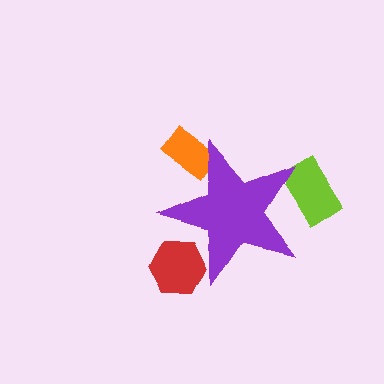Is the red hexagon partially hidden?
Yes, the red hexagon is partially hidden behind the purple star.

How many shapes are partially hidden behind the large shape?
3 shapes are partially hidden.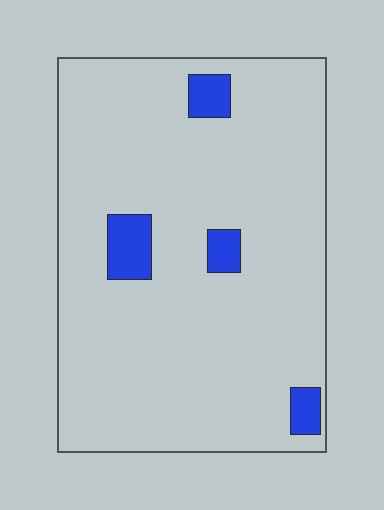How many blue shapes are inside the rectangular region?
4.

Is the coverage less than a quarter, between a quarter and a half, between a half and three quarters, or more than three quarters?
Less than a quarter.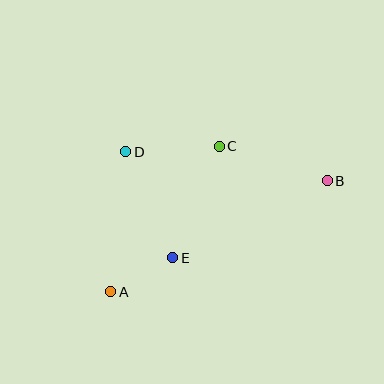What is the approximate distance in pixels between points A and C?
The distance between A and C is approximately 181 pixels.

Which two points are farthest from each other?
Points A and B are farthest from each other.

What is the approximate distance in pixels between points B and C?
The distance between B and C is approximately 113 pixels.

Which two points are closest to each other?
Points A and E are closest to each other.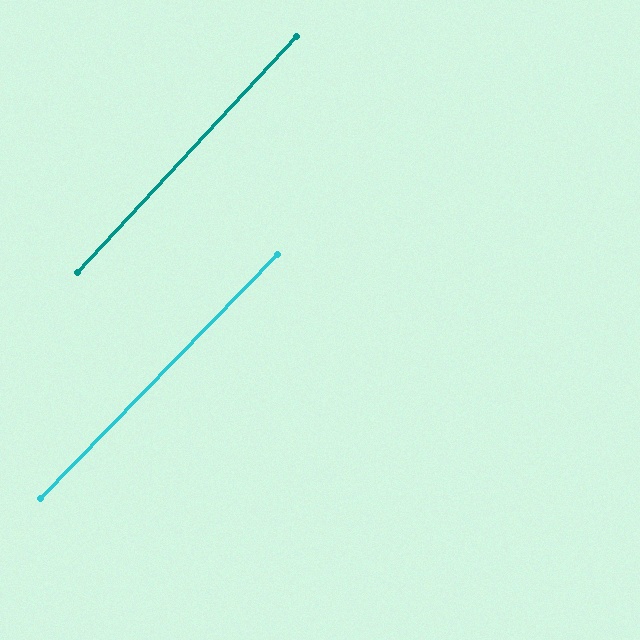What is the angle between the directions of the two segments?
Approximately 1 degree.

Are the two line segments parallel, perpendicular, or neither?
Parallel — their directions differ by only 1.5°.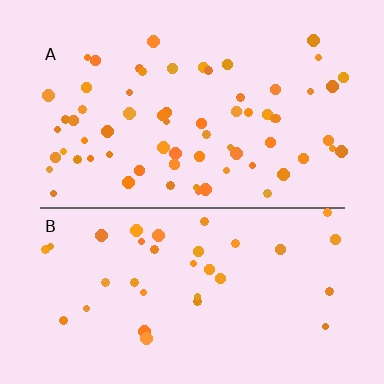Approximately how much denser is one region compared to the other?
Approximately 2.0× — region A over region B.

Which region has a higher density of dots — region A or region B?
A (the top).